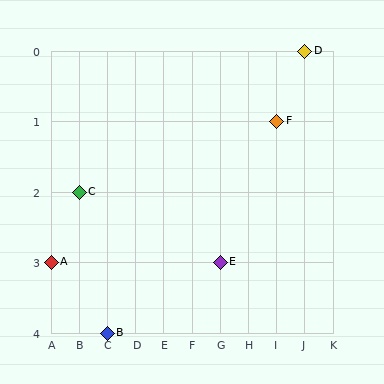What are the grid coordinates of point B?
Point B is at grid coordinates (C, 4).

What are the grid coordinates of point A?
Point A is at grid coordinates (A, 3).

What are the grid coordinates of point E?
Point E is at grid coordinates (G, 3).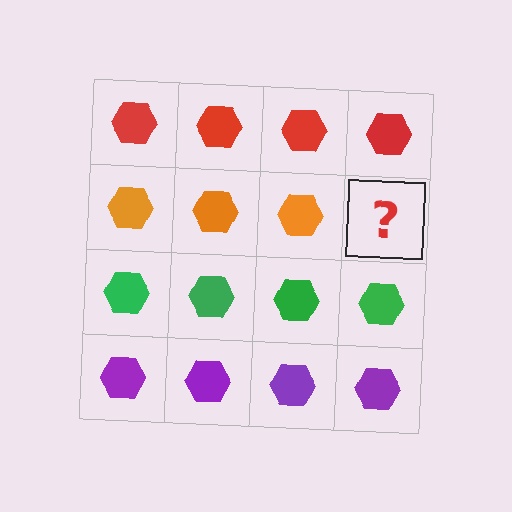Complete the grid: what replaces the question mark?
The question mark should be replaced with an orange hexagon.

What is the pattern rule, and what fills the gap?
The rule is that each row has a consistent color. The gap should be filled with an orange hexagon.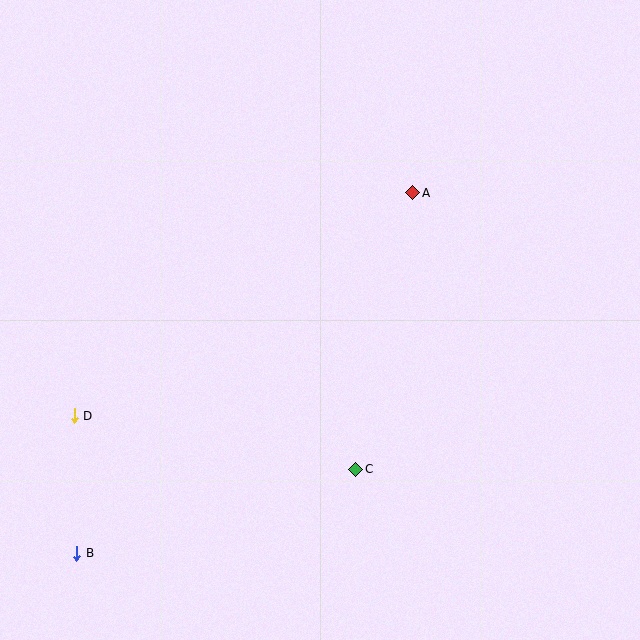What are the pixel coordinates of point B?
Point B is at (77, 553).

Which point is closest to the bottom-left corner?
Point B is closest to the bottom-left corner.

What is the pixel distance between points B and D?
The distance between B and D is 137 pixels.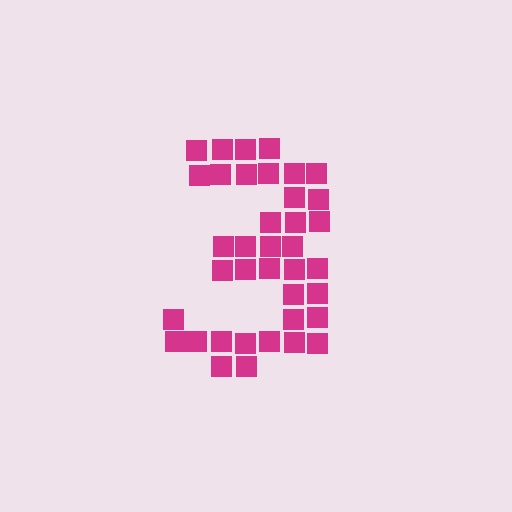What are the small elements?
The small elements are squares.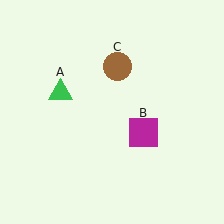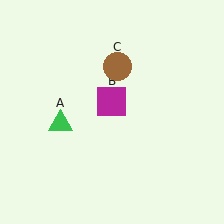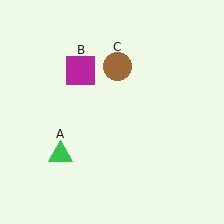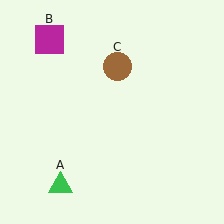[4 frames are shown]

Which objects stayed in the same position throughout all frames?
Brown circle (object C) remained stationary.